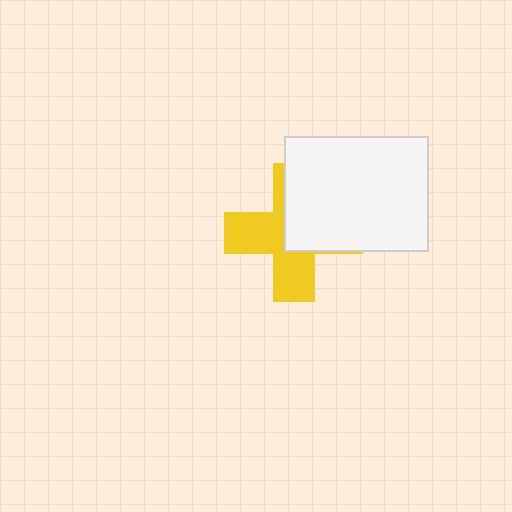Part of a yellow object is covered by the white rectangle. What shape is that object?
It is a cross.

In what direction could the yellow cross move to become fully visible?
The yellow cross could move toward the lower-left. That would shift it out from behind the white rectangle entirely.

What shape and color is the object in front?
The object in front is a white rectangle.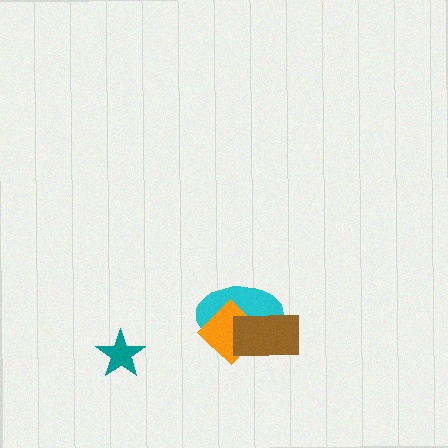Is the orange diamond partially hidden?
Yes, it is partially covered by another shape.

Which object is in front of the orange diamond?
The brown rectangle is in front of the orange diamond.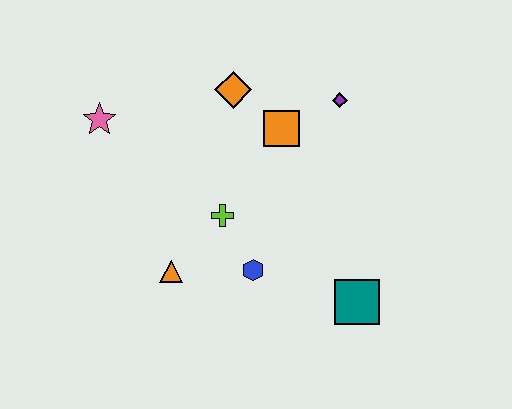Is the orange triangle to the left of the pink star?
No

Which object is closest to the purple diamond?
The orange square is closest to the purple diamond.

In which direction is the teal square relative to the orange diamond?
The teal square is below the orange diamond.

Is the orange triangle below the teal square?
No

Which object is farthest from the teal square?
The pink star is farthest from the teal square.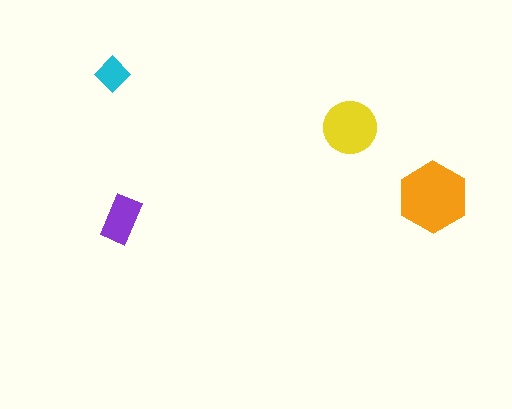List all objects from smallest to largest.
The cyan diamond, the purple rectangle, the yellow circle, the orange hexagon.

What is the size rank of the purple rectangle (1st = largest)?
3rd.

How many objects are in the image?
There are 4 objects in the image.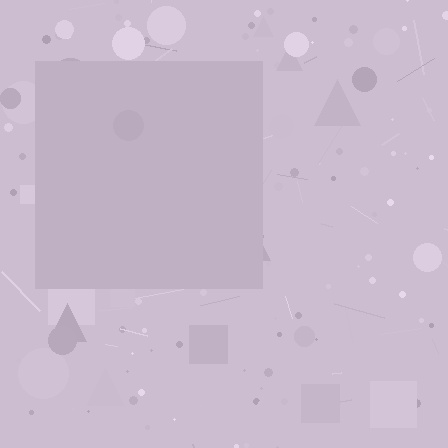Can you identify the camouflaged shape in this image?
The camouflaged shape is a square.